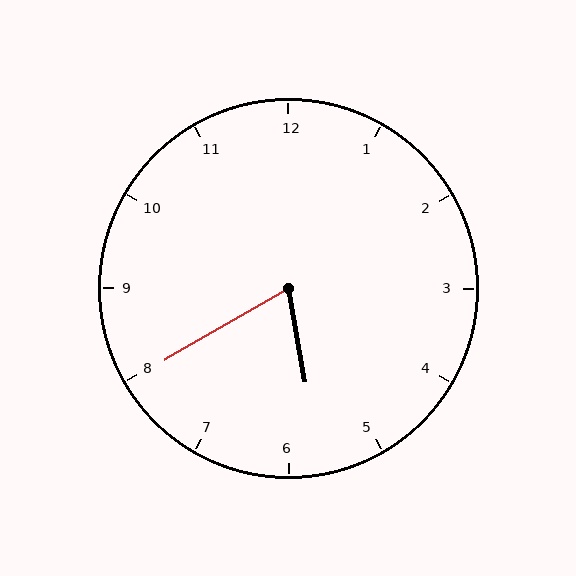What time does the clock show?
5:40.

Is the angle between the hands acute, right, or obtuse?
It is acute.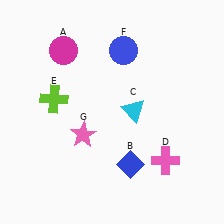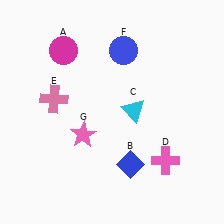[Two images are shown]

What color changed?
The cross (E) changed from lime in Image 1 to pink in Image 2.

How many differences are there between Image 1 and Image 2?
There is 1 difference between the two images.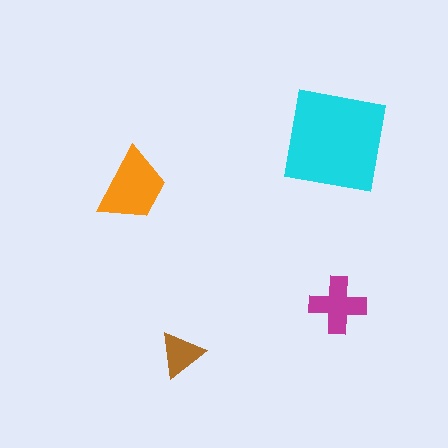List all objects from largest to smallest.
The cyan square, the orange trapezoid, the magenta cross, the brown triangle.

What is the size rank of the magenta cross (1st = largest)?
3rd.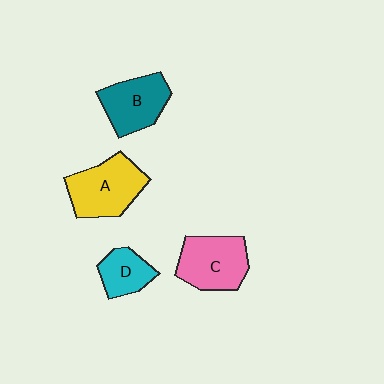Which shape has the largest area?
Shape A (yellow).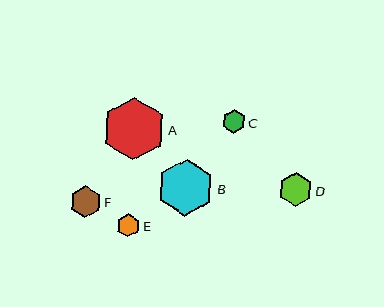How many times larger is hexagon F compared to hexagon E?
Hexagon F is approximately 1.4 times the size of hexagon E.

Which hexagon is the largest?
Hexagon A is the largest with a size of approximately 63 pixels.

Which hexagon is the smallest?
Hexagon E is the smallest with a size of approximately 23 pixels.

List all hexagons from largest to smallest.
From largest to smallest: A, B, D, F, C, E.